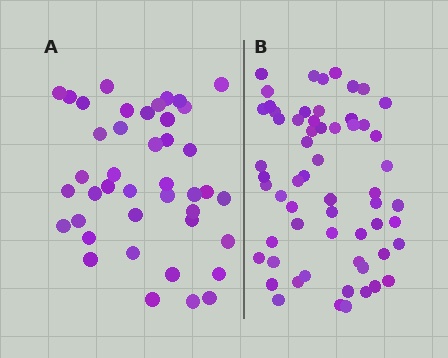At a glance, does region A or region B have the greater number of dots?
Region B (the right region) has more dots.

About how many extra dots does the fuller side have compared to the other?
Region B has approximately 20 more dots than region A.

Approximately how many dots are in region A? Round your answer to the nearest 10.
About 40 dots. (The exact count is 42, which rounds to 40.)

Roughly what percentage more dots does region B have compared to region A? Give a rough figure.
About 45% more.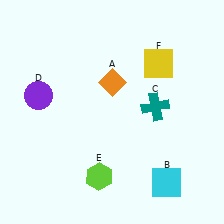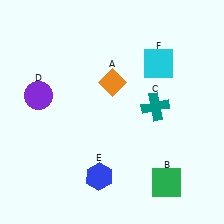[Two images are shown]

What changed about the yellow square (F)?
In Image 1, F is yellow. In Image 2, it changed to cyan.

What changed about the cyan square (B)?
In Image 1, B is cyan. In Image 2, it changed to green.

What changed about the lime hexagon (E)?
In Image 1, E is lime. In Image 2, it changed to blue.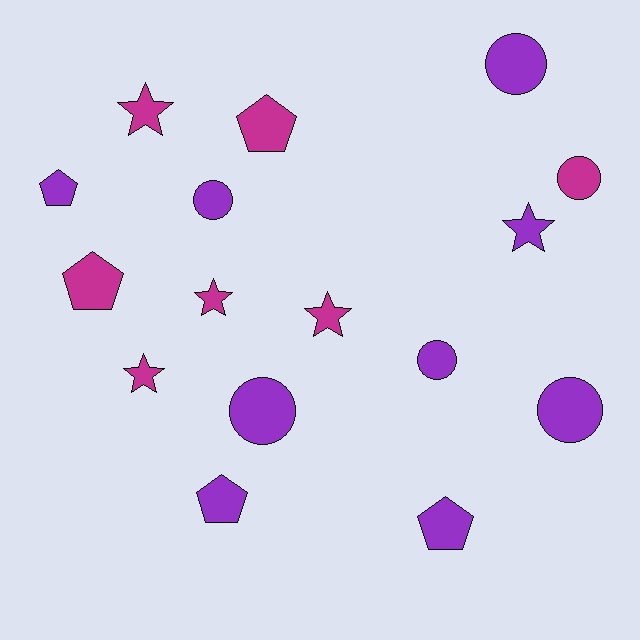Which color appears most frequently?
Purple, with 9 objects.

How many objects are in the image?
There are 16 objects.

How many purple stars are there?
There is 1 purple star.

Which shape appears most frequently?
Circle, with 6 objects.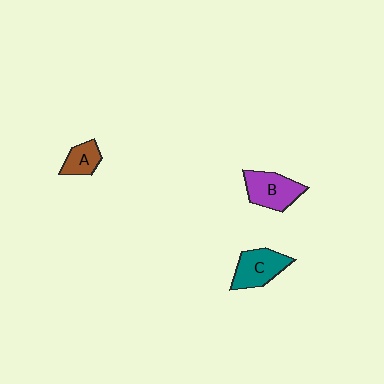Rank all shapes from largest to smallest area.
From largest to smallest: B (purple), C (teal), A (brown).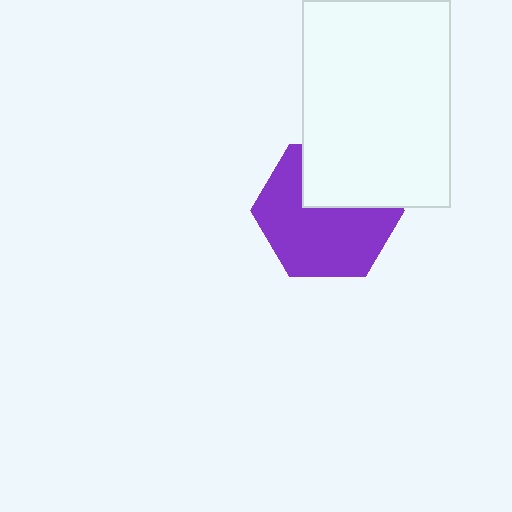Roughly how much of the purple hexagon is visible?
Most of it is visible (roughly 66%).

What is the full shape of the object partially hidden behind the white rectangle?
The partially hidden object is a purple hexagon.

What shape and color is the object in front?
The object in front is a white rectangle.